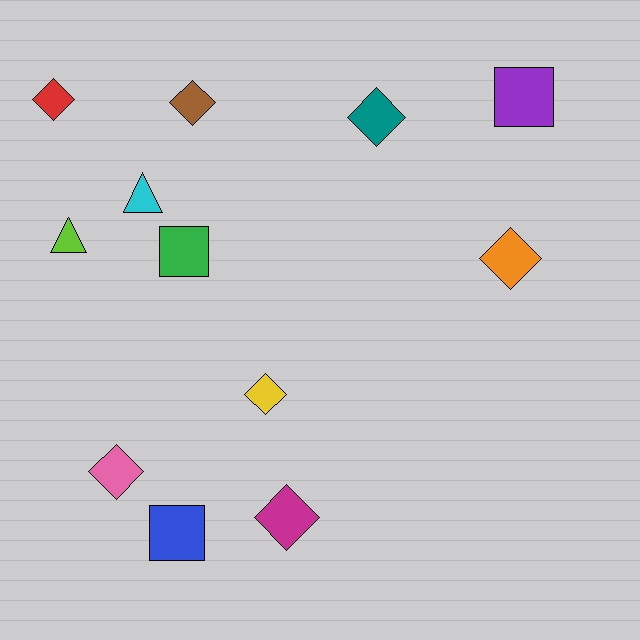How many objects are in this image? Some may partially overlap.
There are 12 objects.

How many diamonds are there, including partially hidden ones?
There are 7 diamonds.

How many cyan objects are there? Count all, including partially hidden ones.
There is 1 cyan object.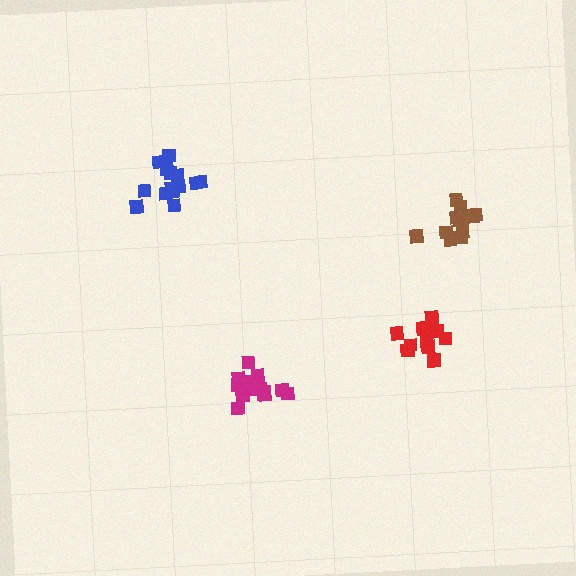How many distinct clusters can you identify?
There are 4 distinct clusters.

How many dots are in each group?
Group 1: 14 dots, Group 2: 14 dots, Group 3: 13 dots, Group 4: 11 dots (52 total).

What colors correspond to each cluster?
The clusters are colored: blue, magenta, brown, red.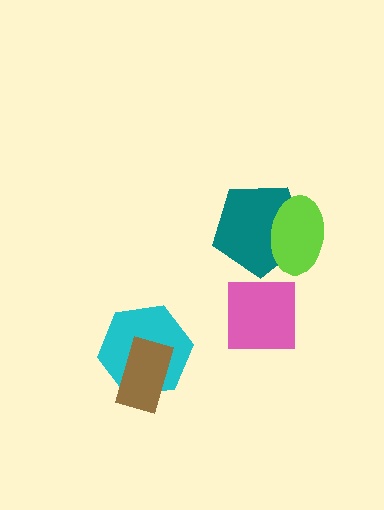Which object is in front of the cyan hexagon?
The brown rectangle is in front of the cyan hexagon.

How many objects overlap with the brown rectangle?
1 object overlaps with the brown rectangle.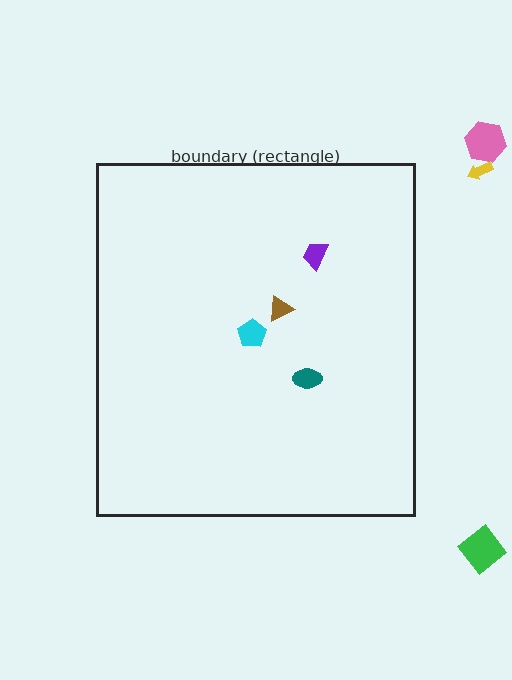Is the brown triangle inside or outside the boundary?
Inside.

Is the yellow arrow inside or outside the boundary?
Outside.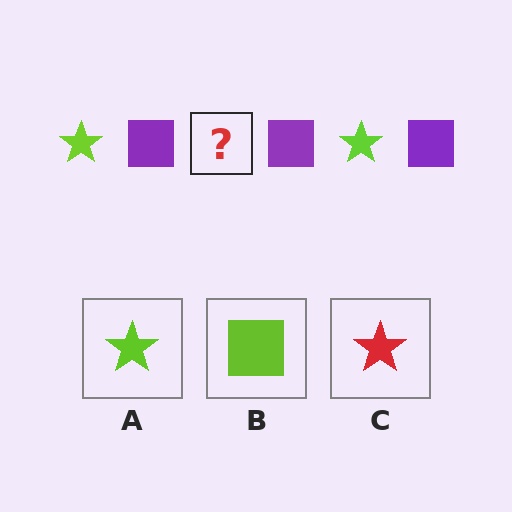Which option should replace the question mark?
Option A.